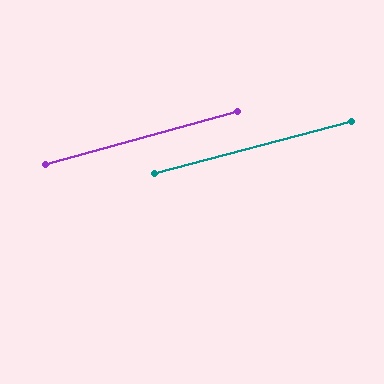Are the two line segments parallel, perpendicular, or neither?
Parallel — their directions differ by only 0.5°.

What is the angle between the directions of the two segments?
Approximately 1 degree.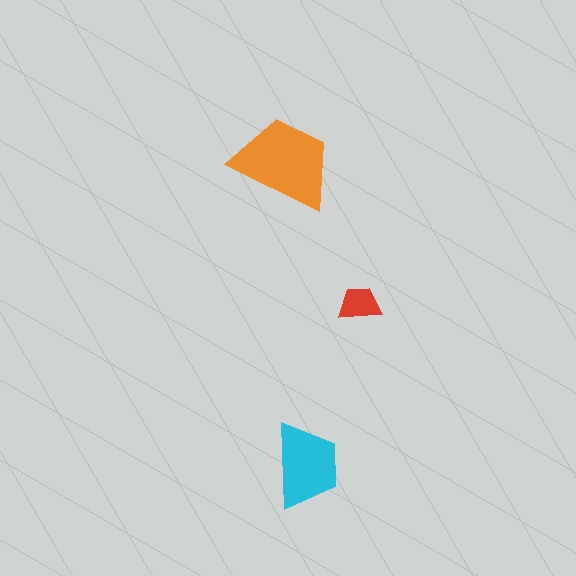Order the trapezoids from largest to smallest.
the orange one, the cyan one, the red one.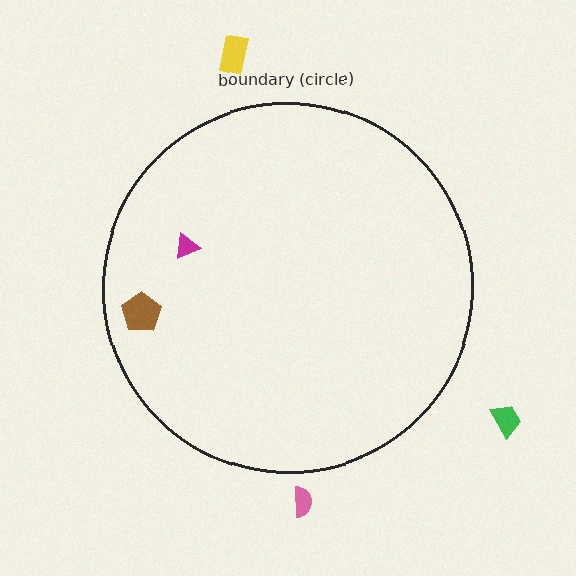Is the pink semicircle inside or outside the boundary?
Outside.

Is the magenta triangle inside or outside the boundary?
Inside.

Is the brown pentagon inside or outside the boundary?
Inside.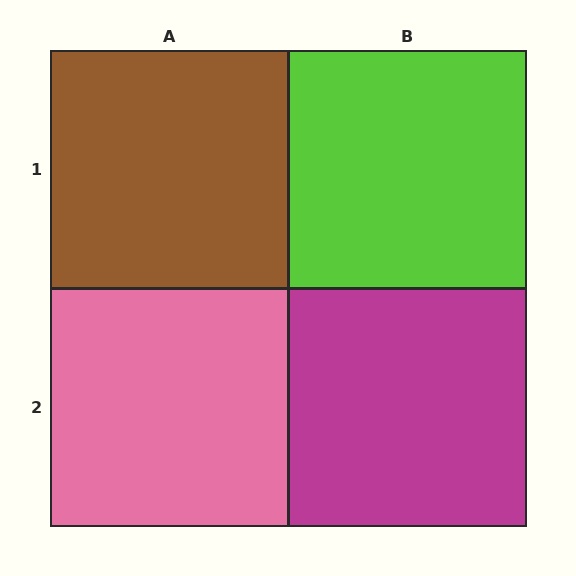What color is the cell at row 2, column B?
Magenta.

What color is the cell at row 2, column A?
Pink.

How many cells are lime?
1 cell is lime.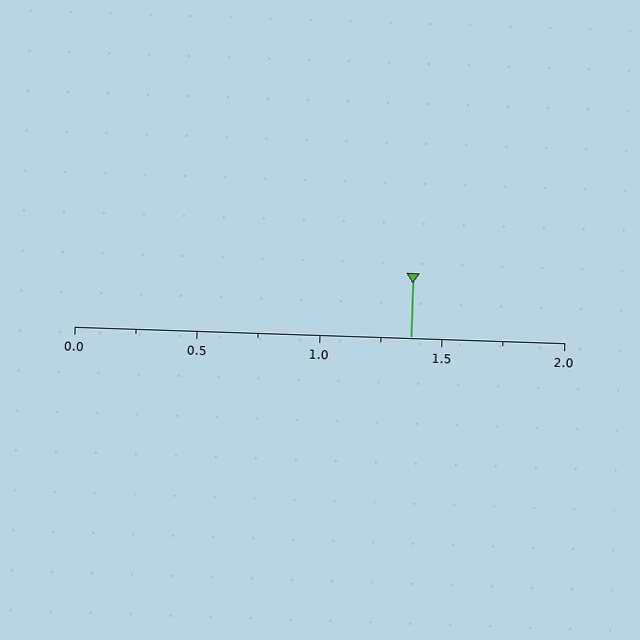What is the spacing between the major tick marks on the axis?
The major ticks are spaced 0.5 apart.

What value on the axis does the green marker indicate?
The marker indicates approximately 1.38.